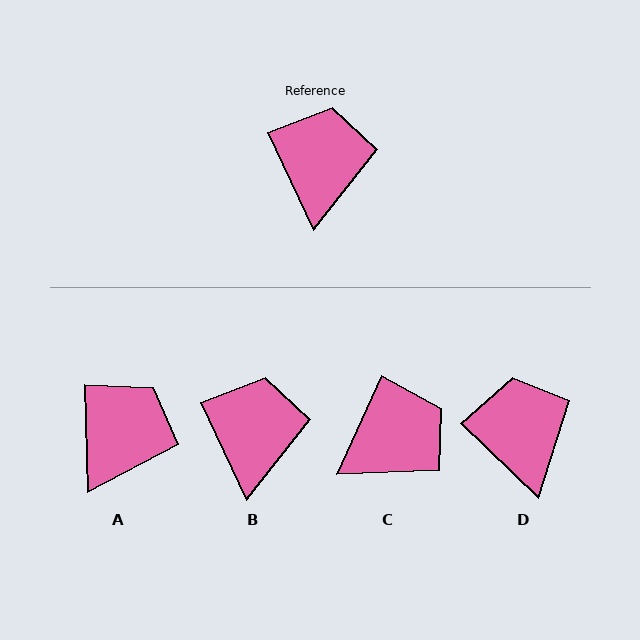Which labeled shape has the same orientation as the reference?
B.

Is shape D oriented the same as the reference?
No, it is off by about 21 degrees.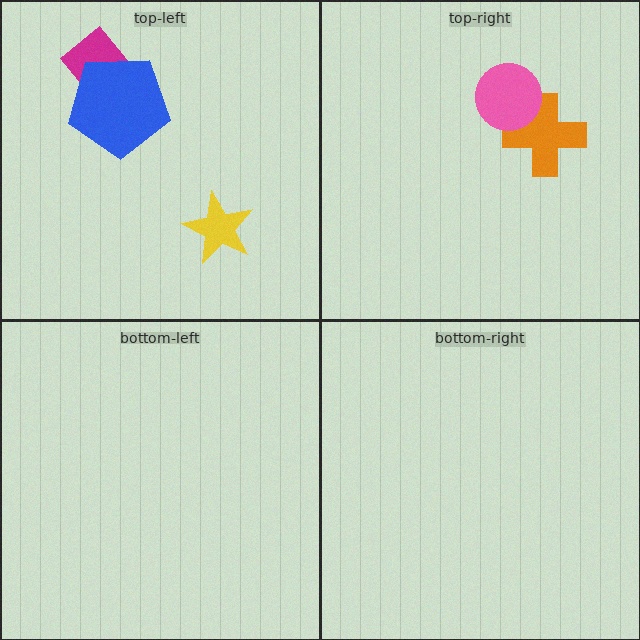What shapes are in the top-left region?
The yellow star, the magenta diamond, the blue pentagon.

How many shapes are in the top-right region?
2.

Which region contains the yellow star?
The top-left region.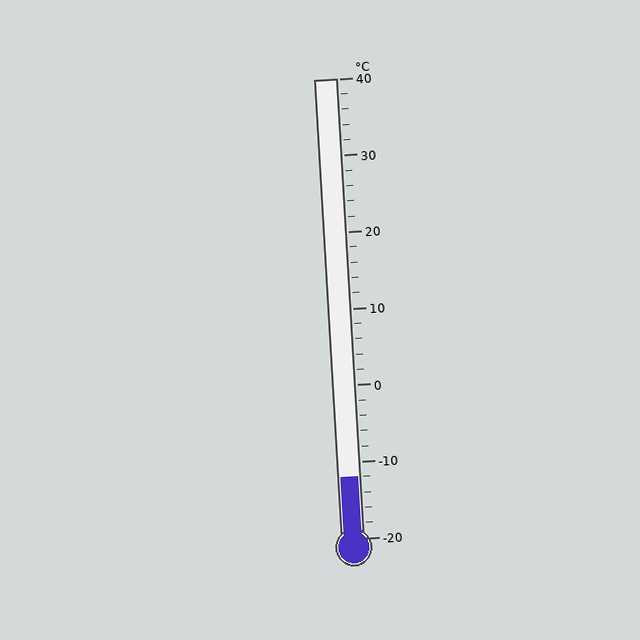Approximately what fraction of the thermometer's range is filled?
The thermometer is filled to approximately 15% of its range.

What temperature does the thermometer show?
The thermometer shows approximately -12°C.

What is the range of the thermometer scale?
The thermometer scale ranges from -20°C to 40°C.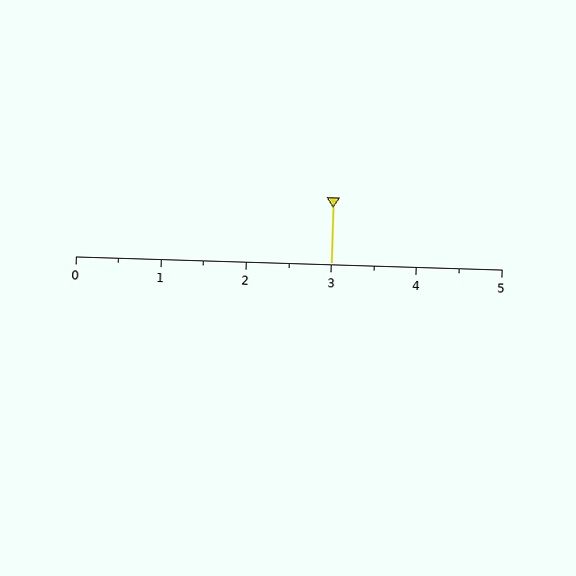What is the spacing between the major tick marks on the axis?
The major ticks are spaced 1 apart.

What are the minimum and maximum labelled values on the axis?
The axis runs from 0 to 5.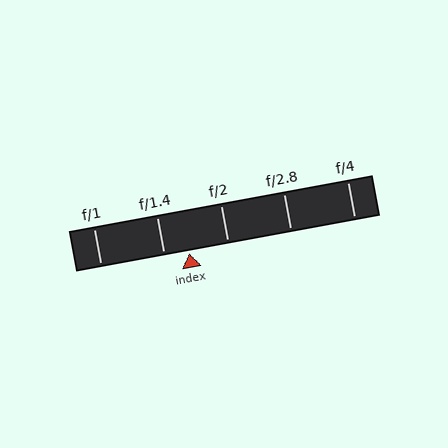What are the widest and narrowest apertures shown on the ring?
The widest aperture shown is f/1 and the narrowest is f/4.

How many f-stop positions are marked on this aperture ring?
There are 5 f-stop positions marked.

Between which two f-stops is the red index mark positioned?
The index mark is between f/1.4 and f/2.